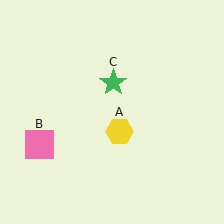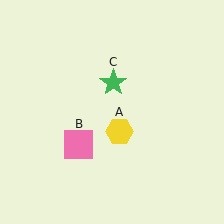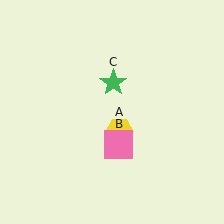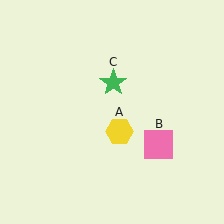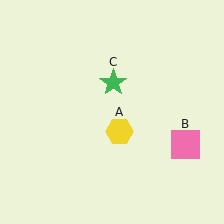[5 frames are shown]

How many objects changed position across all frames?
1 object changed position: pink square (object B).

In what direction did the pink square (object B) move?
The pink square (object B) moved right.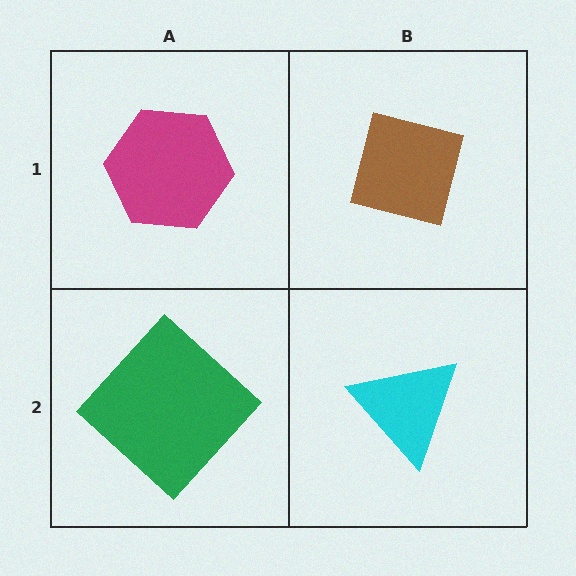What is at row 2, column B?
A cyan triangle.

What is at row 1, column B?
A brown square.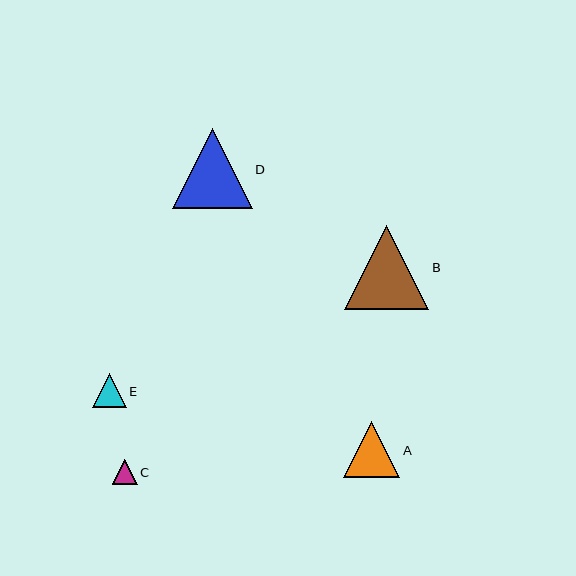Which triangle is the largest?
Triangle B is the largest with a size of approximately 84 pixels.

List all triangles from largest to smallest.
From largest to smallest: B, D, A, E, C.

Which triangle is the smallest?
Triangle C is the smallest with a size of approximately 25 pixels.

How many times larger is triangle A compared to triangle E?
Triangle A is approximately 1.6 times the size of triangle E.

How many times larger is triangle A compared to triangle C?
Triangle A is approximately 2.2 times the size of triangle C.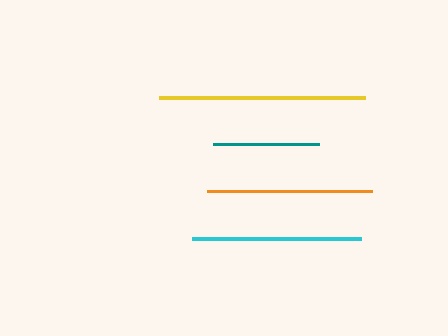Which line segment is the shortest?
The teal line is the shortest at approximately 106 pixels.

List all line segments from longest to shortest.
From longest to shortest: yellow, cyan, orange, teal.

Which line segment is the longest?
The yellow line is the longest at approximately 206 pixels.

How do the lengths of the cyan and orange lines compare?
The cyan and orange lines are approximately the same length.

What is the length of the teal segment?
The teal segment is approximately 106 pixels long.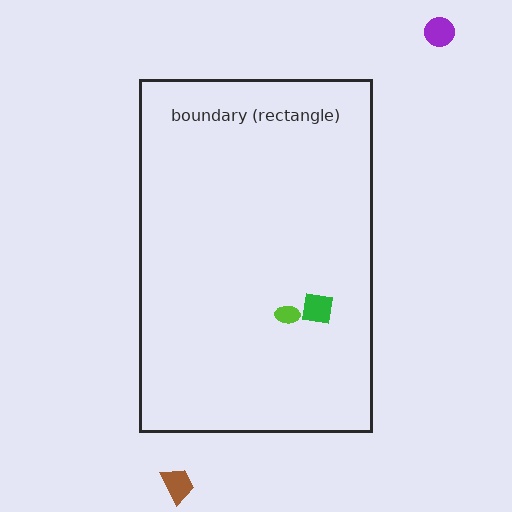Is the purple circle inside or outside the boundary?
Outside.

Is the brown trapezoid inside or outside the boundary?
Outside.